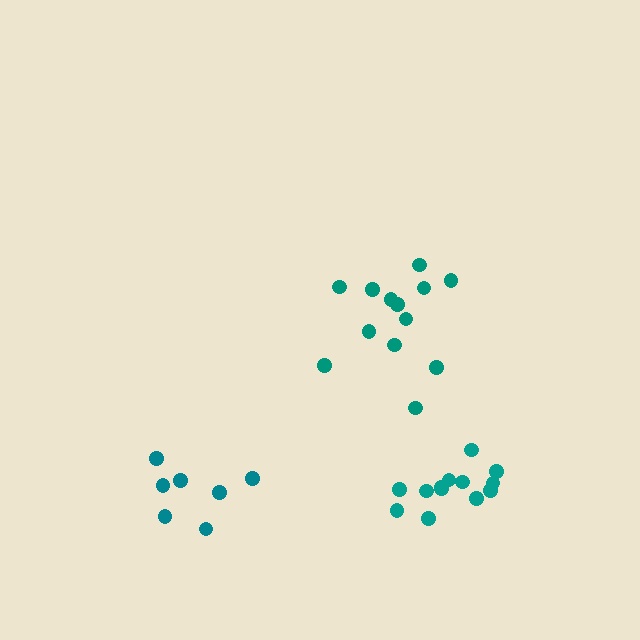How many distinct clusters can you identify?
There are 3 distinct clusters.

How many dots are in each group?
Group 1: 13 dots, Group 2: 7 dots, Group 3: 13 dots (33 total).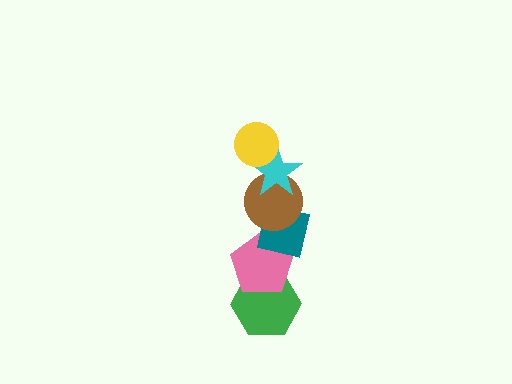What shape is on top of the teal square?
The brown circle is on top of the teal square.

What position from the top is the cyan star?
The cyan star is 2nd from the top.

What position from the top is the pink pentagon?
The pink pentagon is 5th from the top.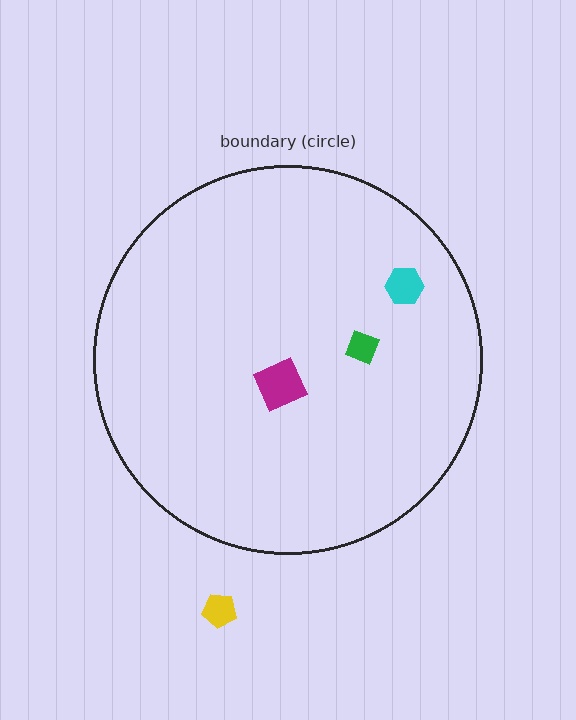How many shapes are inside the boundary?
3 inside, 1 outside.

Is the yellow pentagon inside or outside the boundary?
Outside.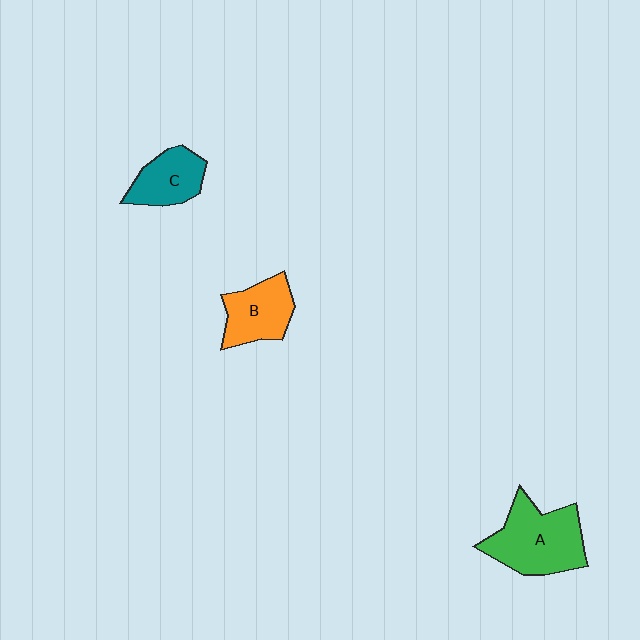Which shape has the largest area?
Shape A (green).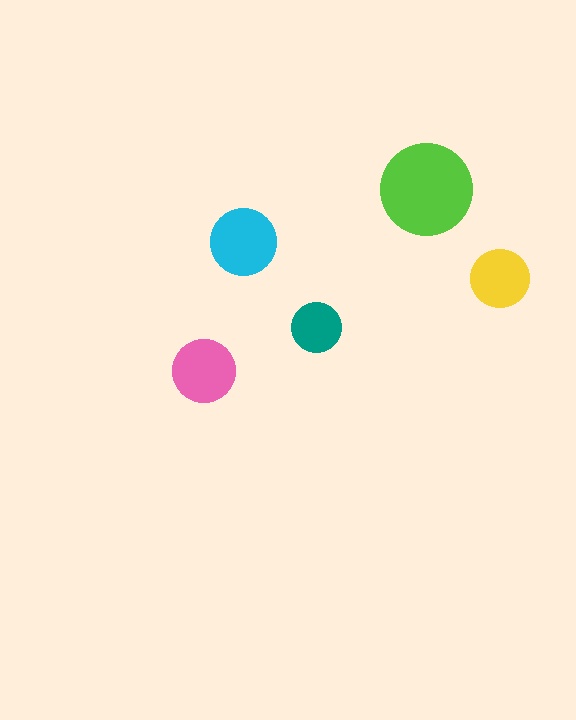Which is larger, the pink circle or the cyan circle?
The cyan one.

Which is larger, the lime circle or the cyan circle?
The lime one.